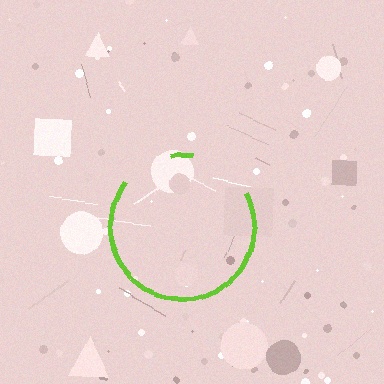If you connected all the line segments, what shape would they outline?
They would outline a circle.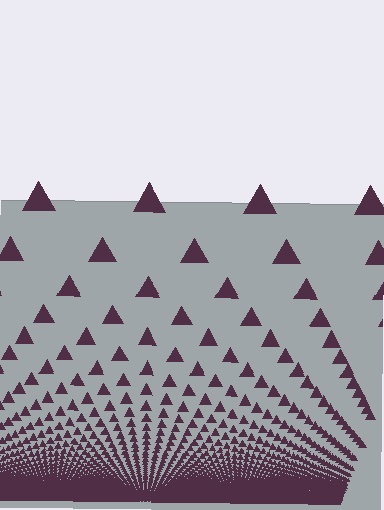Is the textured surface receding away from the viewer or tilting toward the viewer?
The surface appears to tilt toward the viewer. Texture elements get larger and sparser toward the top.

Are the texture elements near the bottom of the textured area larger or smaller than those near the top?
Smaller. The gradient is inverted — elements near the bottom are smaller and denser.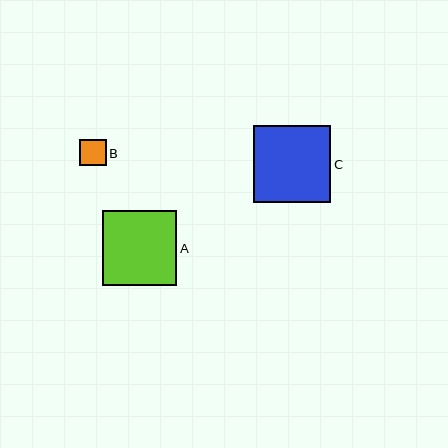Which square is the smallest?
Square B is the smallest with a size of approximately 27 pixels.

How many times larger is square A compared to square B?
Square A is approximately 2.8 times the size of square B.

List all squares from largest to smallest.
From largest to smallest: C, A, B.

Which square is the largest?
Square C is the largest with a size of approximately 77 pixels.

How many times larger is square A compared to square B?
Square A is approximately 2.8 times the size of square B.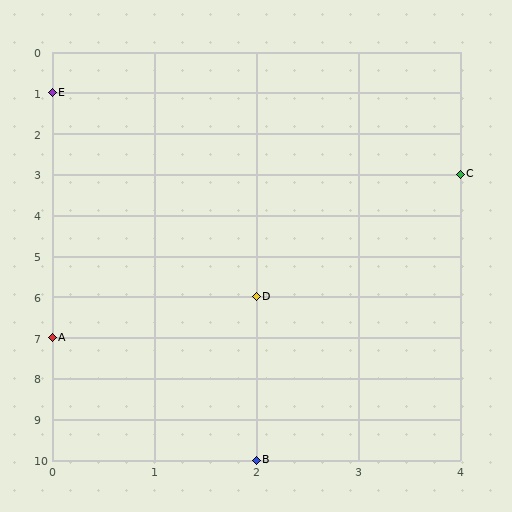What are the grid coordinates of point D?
Point D is at grid coordinates (2, 6).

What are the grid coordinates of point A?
Point A is at grid coordinates (0, 7).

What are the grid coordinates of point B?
Point B is at grid coordinates (2, 10).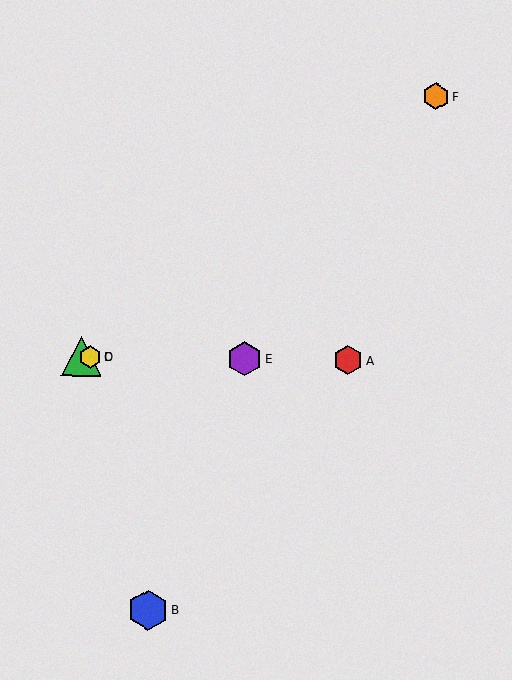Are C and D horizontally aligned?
Yes, both are at y≈356.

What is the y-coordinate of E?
Object E is at y≈359.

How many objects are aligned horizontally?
4 objects (A, C, D, E) are aligned horizontally.